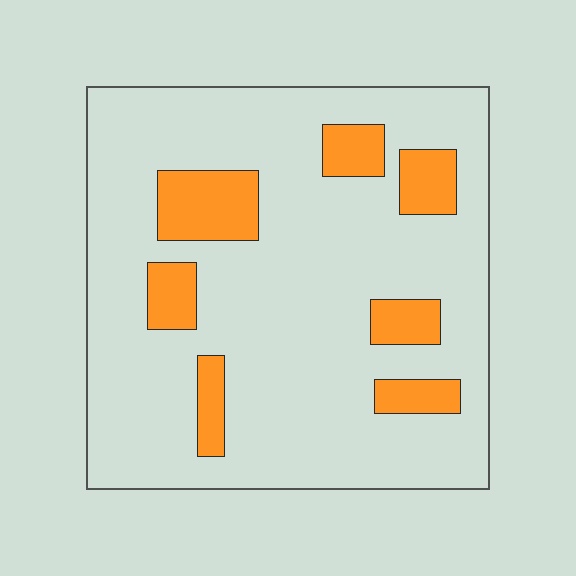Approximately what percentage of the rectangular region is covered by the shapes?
Approximately 15%.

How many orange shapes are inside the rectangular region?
7.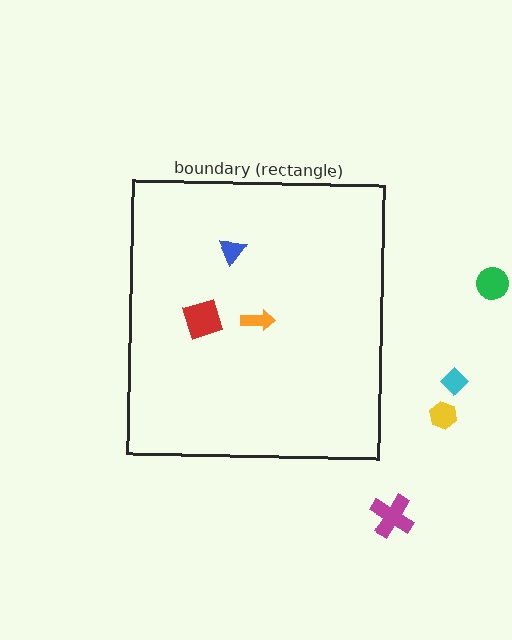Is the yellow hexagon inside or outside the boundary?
Outside.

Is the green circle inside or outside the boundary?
Outside.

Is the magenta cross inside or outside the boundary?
Outside.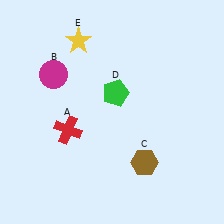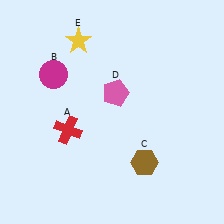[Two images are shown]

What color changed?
The pentagon (D) changed from green in Image 1 to pink in Image 2.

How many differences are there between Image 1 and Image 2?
There is 1 difference between the two images.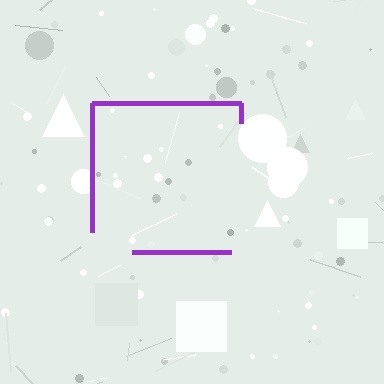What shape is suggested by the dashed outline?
The dashed outline suggests a square.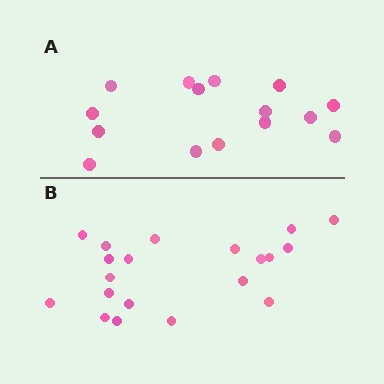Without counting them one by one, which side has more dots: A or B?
Region B (the bottom region) has more dots.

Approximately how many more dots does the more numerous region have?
Region B has about 5 more dots than region A.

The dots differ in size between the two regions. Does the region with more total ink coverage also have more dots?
No. Region A has more total ink coverage because its dots are larger, but region B actually contains more individual dots. Total area can be misleading — the number of items is what matters here.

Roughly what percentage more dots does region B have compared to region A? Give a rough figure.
About 35% more.